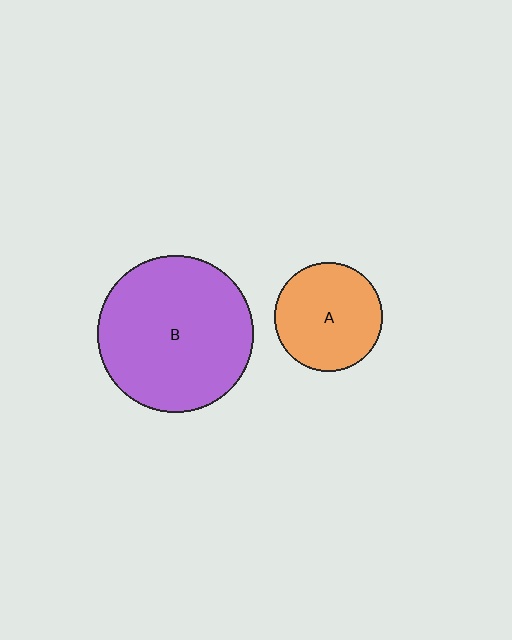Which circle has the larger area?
Circle B (purple).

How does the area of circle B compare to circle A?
Approximately 2.1 times.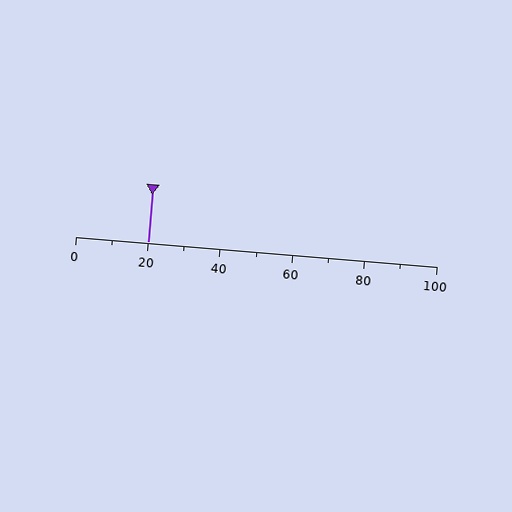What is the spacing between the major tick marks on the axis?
The major ticks are spaced 20 apart.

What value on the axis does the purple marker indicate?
The marker indicates approximately 20.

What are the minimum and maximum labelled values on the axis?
The axis runs from 0 to 100.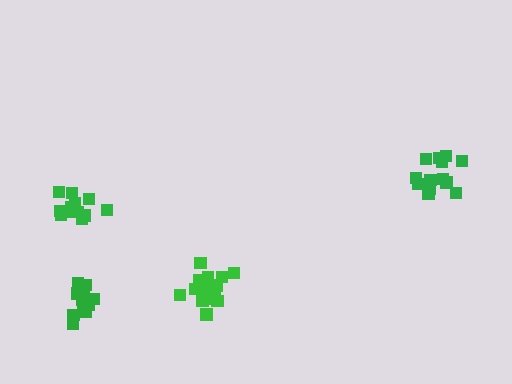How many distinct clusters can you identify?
There are 4 distinct clusters.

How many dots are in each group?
Group 1: 14 dots, Group 2: 13 dots, Group 3: 16 dots, Group 4: 14 dots (57 total).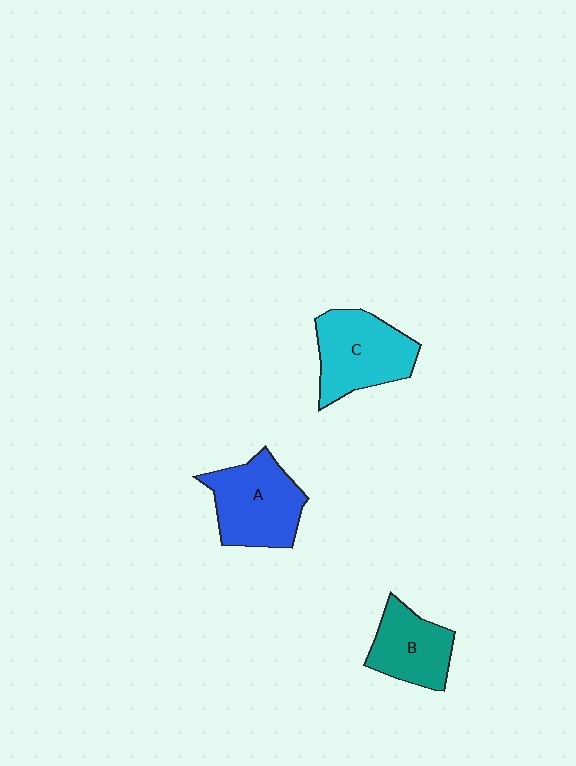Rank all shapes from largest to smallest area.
From largest to smallest: A (blue), C (cyan), B (teal).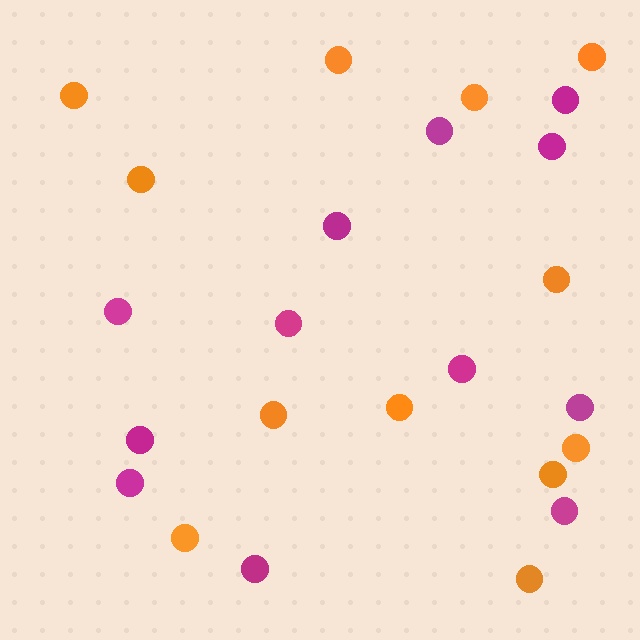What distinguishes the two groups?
There are 2 groups: one group of magenta circles (12) and one group of orange circles (12).